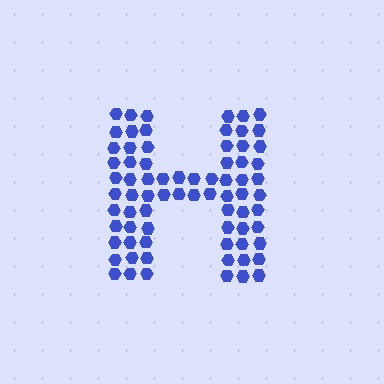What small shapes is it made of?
It is made of small hexagons.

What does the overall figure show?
The overall figure shows the letter H.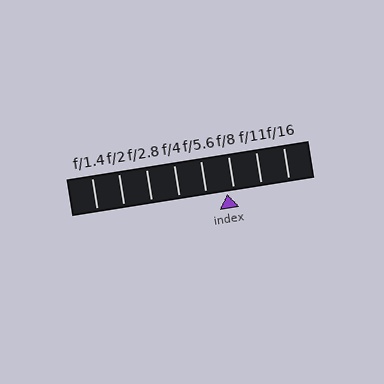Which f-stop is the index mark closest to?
The index mark is closest to f/8.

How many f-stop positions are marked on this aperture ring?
There are 8 f-stop positions marked.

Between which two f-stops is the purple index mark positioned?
The index mark is between f/5.6 and f/8.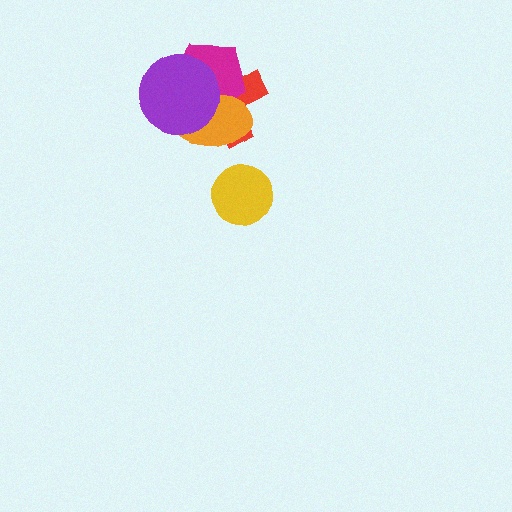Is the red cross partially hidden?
Yes, it is partially covered by another shape.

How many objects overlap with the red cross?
3 objects overlap with the red cross.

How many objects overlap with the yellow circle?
0 objects overlap with the yellow circle.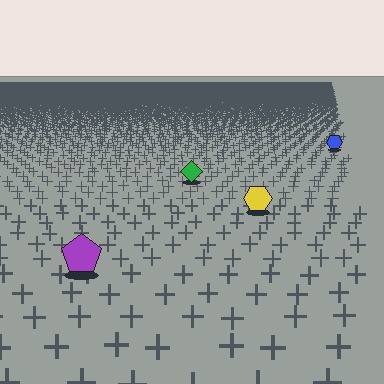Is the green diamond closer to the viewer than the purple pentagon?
No. The purple pentagon is closer — you can tell from the texture gradient: the ground texture is coarser near it.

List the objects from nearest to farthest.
From nearest to farthest: the purple pentagon, the yellow hexagon, the green diamond, the blue hexagon.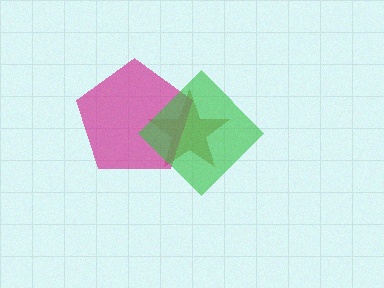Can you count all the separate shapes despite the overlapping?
Yes, there are 3 separate shapes.